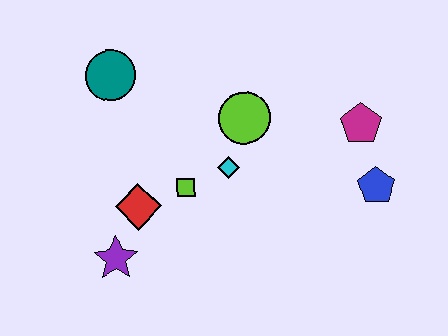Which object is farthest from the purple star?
The magenta pentagon is farthest from the purple star.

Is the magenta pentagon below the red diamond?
No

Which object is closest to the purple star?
The red diamond is closest to the purple star.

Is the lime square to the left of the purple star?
No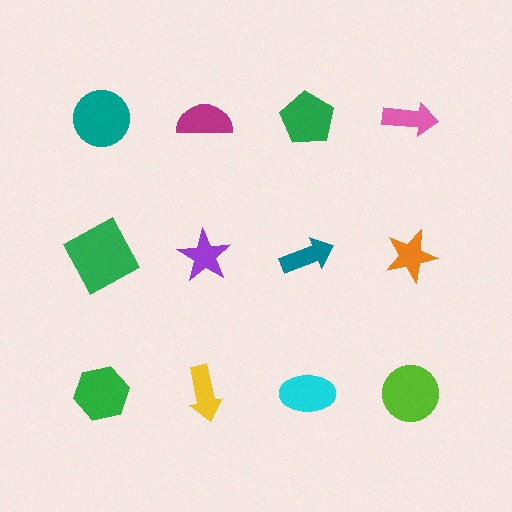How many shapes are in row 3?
4 shapes.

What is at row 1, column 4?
A pink arrow.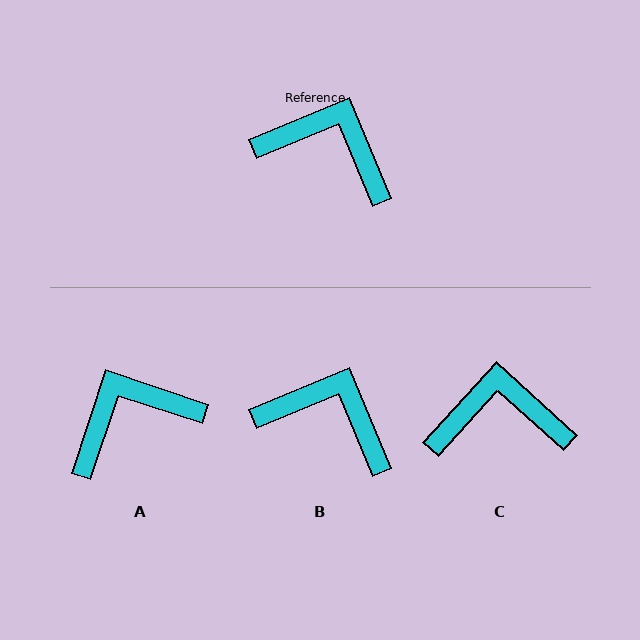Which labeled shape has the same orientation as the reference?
B.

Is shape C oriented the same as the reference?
No, it is off by about 25 degrees.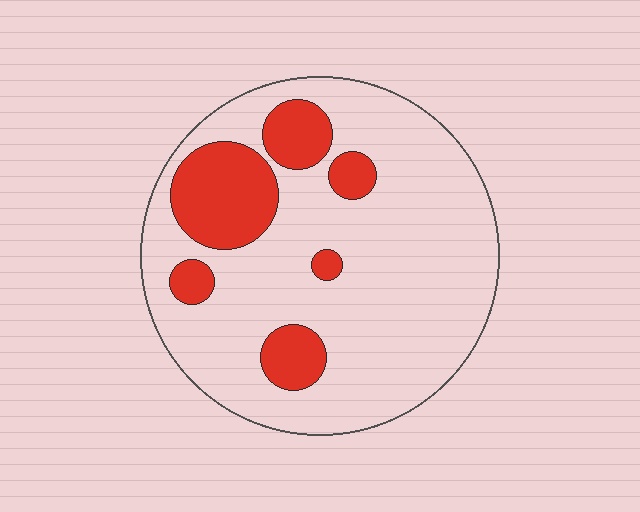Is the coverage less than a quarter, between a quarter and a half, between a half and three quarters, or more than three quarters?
Less than a quarter.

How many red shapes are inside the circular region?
6.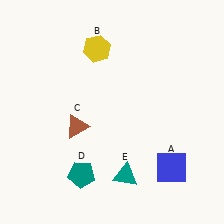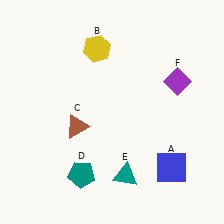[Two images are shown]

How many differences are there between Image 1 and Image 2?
There is 1 difference between the two images.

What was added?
A purple diamond (F) was added in Image 2.